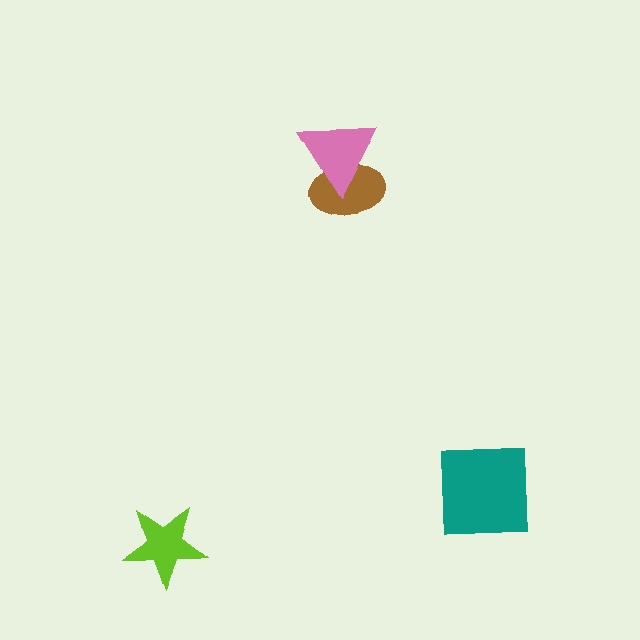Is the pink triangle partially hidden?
No, no other shape covers it.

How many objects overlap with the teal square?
0 objects overlap with the teal square.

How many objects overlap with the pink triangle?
1 object overlaps with the pink triangle.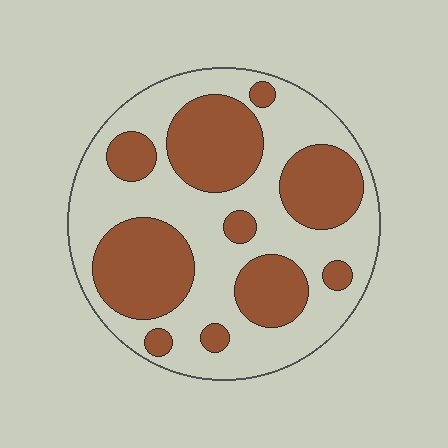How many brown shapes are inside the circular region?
10.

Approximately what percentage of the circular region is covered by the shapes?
Approximately 40%.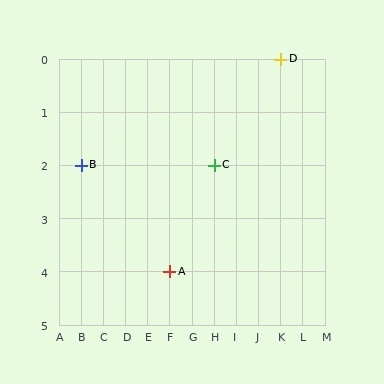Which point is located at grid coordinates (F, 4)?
Point A is at (F, 4).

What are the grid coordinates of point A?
Point A is at grid coordinates (F, 4).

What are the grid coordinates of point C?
Point C is at grid coordinates (H, 2).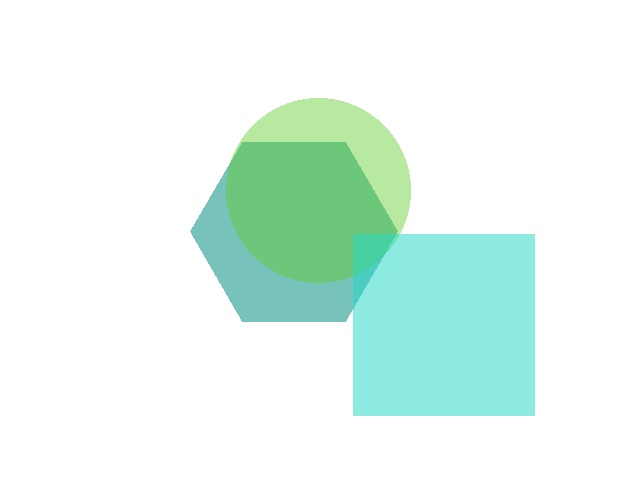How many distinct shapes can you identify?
There are 3 distinct shapes: a teal hexagon, a lime circle, a cyan square.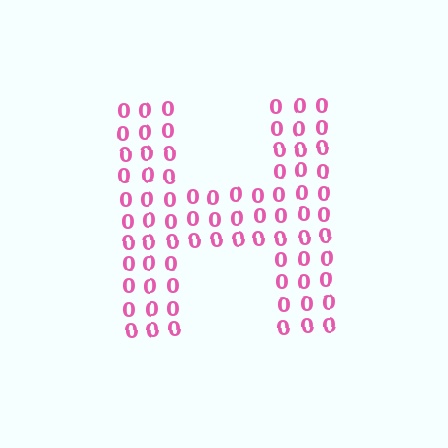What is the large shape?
The large shape is the letter H.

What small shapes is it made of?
It is made of small digit 0's.